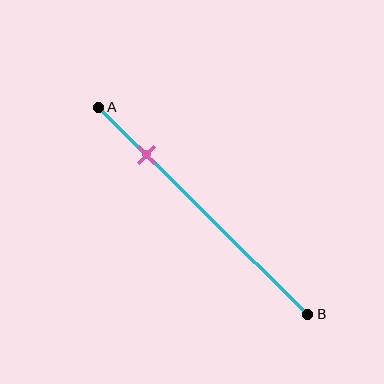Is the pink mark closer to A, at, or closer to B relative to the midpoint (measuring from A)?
The pink mark is closer to point A than the midpoint of segment AB.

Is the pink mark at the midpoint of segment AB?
No, the mark is at about 25% from A, not at the 50% midpoint.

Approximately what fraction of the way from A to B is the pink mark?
The pink mark is approximately 25% of the way from A to B.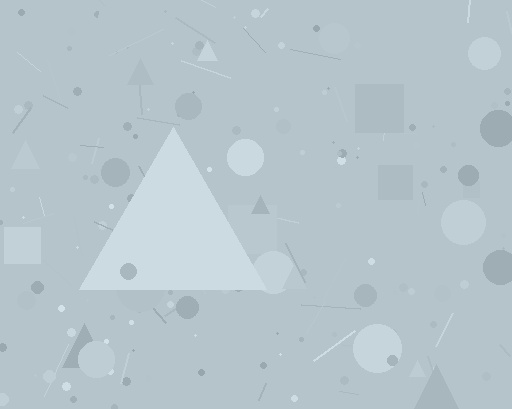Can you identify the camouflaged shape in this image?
The camouflaged shape is a triangle.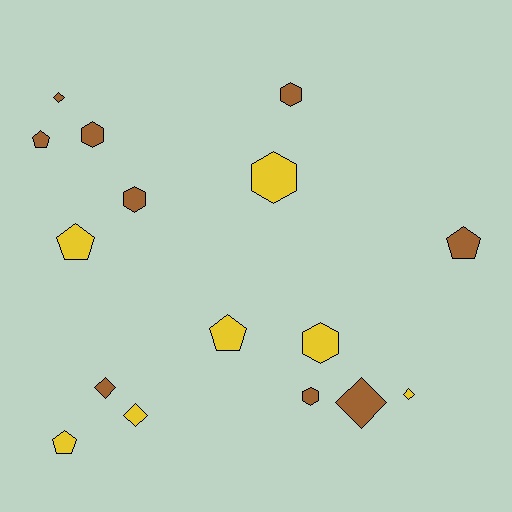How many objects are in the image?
There are 16 objects.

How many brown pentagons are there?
There are 2 brown pentagons.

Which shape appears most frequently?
Hexagon, with 6 objects.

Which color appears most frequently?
Brown, with 9 objects.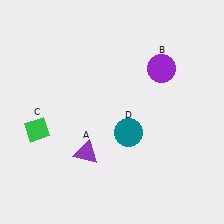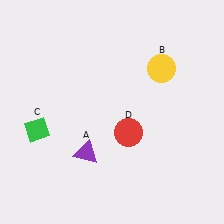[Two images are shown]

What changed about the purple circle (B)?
In Image 1, B is purple. In Image 2, it changed to yellow.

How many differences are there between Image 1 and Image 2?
There are 2 differences between the two images.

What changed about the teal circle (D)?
In Image 1, D is teal. In Image 2, it changed to red.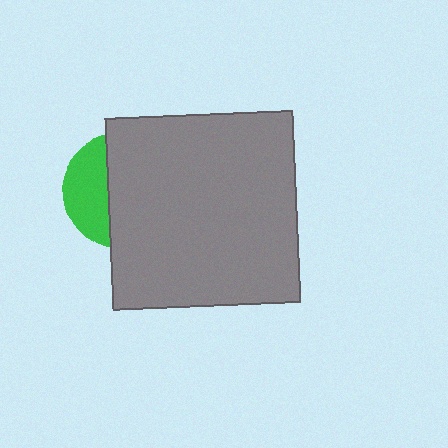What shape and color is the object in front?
The object in front is a gray rectangle.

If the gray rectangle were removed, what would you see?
You would see the complete green circle.